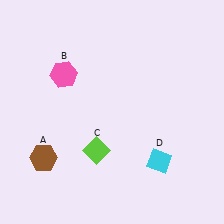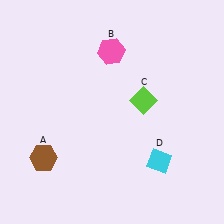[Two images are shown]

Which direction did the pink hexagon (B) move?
The pink hexagon (B) moved right.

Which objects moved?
The objects that moved are: the pink hexagon (B), the lime diamond (C).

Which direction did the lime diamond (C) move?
The lime diamond (C) moved up.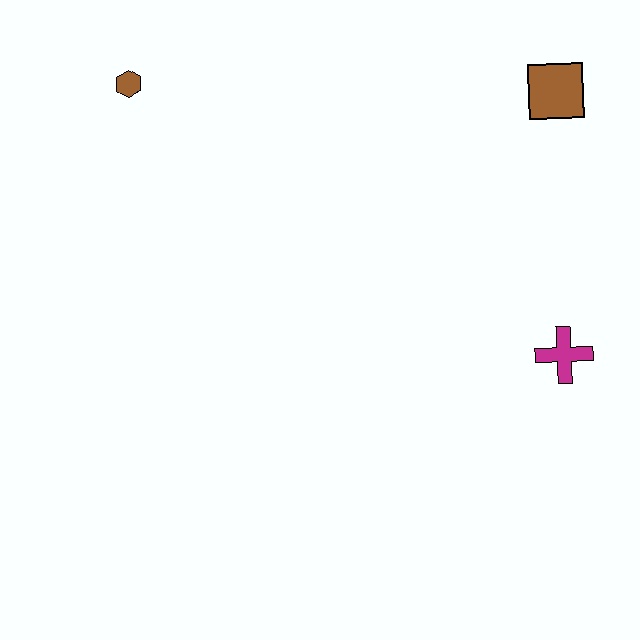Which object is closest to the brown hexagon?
The brown square is closest to the brown hexagon.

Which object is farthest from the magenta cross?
The brown hexagon is farthest from the magenta cross.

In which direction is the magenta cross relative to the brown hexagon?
The magenta cross is to the right of the brown hexagon.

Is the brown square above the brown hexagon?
No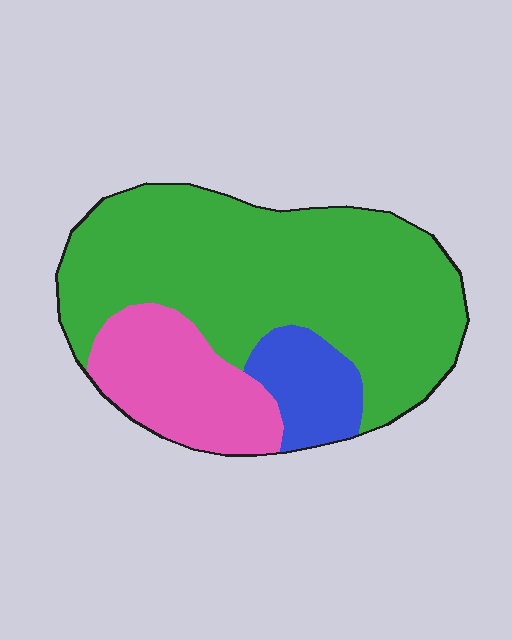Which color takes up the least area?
Blue, at roughly 10%.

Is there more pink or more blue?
Pink.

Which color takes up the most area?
Green, at roughly 65%.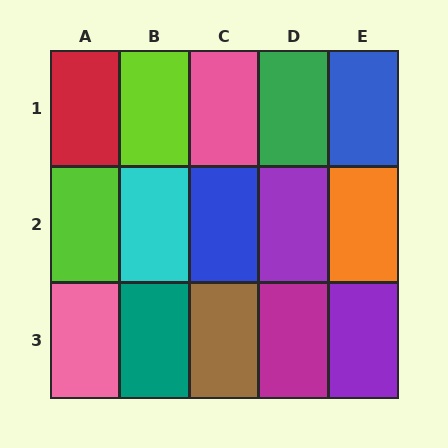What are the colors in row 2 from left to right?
Lime, cyan, blue, purple, orange.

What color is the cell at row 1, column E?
Blue.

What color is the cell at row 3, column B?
Teal.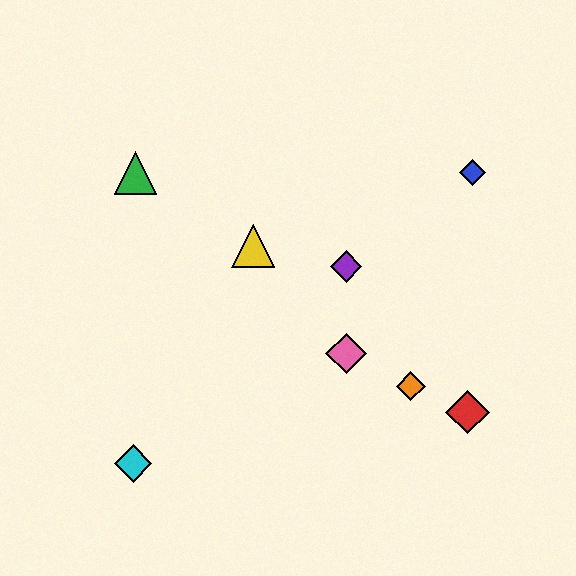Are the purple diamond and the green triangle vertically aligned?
No, the purple diamond is at x≈346 and the green triangle is at x≈136.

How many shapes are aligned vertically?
2 shapes (the purple diamond, the pink diamond) are aligned vertically.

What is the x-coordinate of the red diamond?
The red diamond is at x≈468.